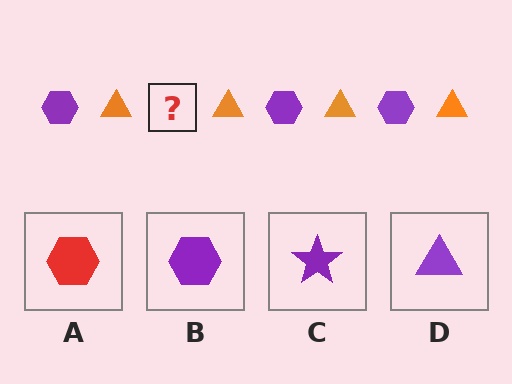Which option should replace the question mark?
Option B.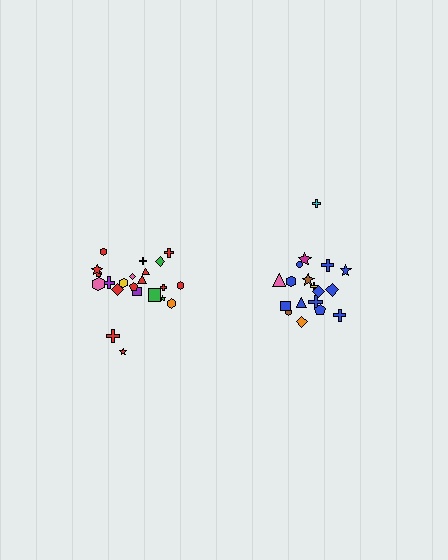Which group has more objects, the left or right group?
The left group.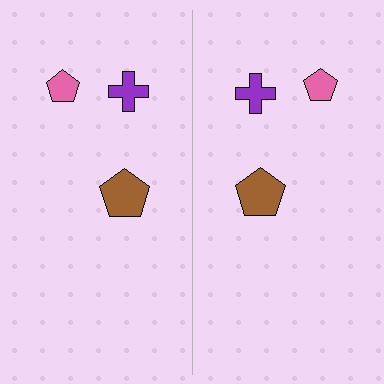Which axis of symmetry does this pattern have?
The pattern has a vertical axis of symmetry running through the center of the image.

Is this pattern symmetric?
Yes, this pattern has bilateral (reflection) symmetry.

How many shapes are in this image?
There are 6 shapes in this image.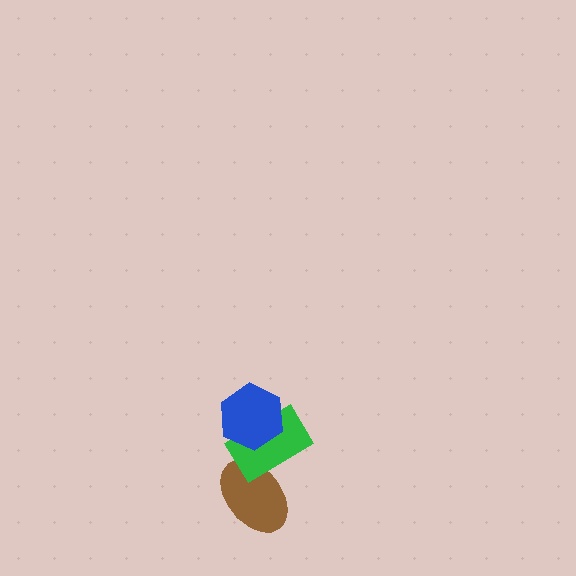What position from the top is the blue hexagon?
The blue hexagon is 1st from the top.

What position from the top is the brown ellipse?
The brown ellipse is 3rd from the top.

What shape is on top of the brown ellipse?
The green rectangle is on top of the brown ellipse.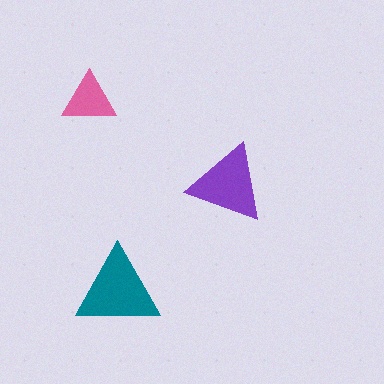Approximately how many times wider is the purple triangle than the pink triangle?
About 1.5 times wider.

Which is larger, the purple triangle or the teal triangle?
The teal one.